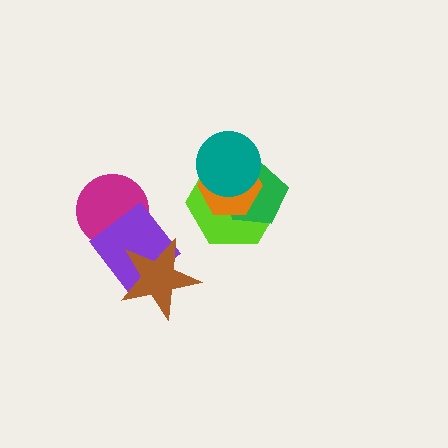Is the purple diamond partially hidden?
Yes, it is partially covered by another shape.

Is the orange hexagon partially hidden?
Yes, it is partially covered by another shape.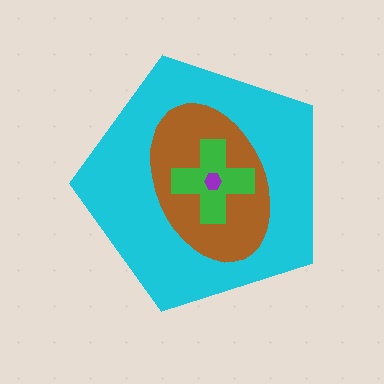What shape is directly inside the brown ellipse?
The green cross.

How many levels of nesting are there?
4.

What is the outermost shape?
The cyan pentagon.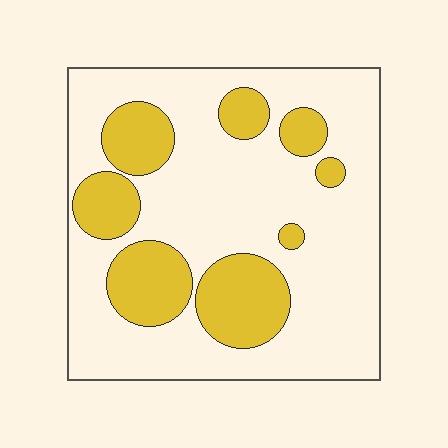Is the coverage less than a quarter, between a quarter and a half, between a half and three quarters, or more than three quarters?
Between a quarter and a half.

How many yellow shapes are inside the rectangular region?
8.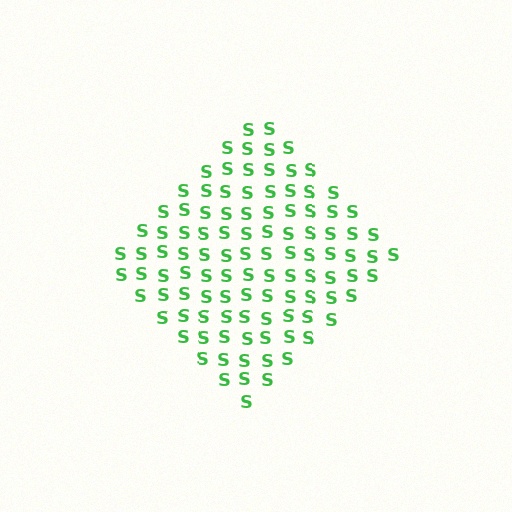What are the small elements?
The small elements are letter S's.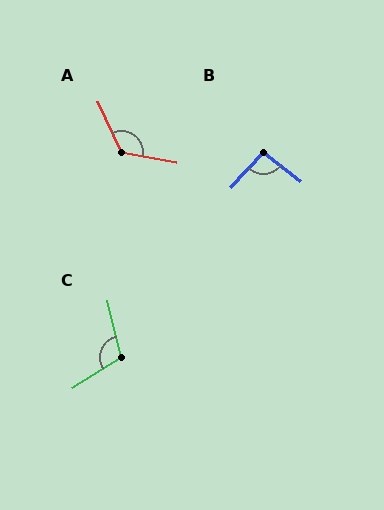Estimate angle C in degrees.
Approximately 109 degrees.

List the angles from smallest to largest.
B (95°), C (109°), A (125°).